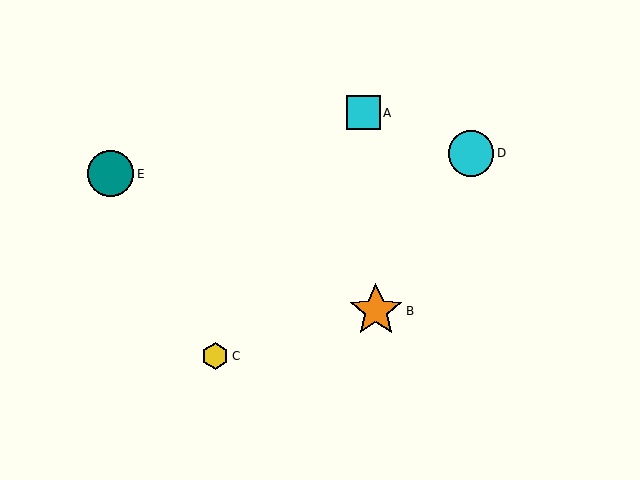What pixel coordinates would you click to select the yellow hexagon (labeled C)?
Click at (215, 356) to select the yellow hexagon C.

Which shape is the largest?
The orange star (labeled B) is the largest.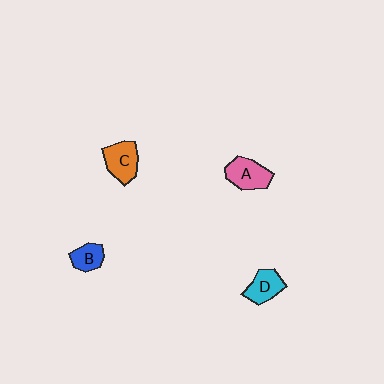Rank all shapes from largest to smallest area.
From largest to smallest: A (pink), C (orange), D (cyan), B (blue).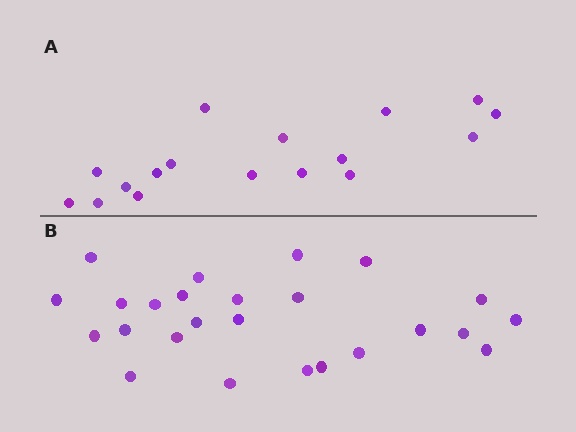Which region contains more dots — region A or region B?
Region B (the bottom region) has more dots.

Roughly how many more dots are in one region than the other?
Region B has roughly 8 or so more dots than region A.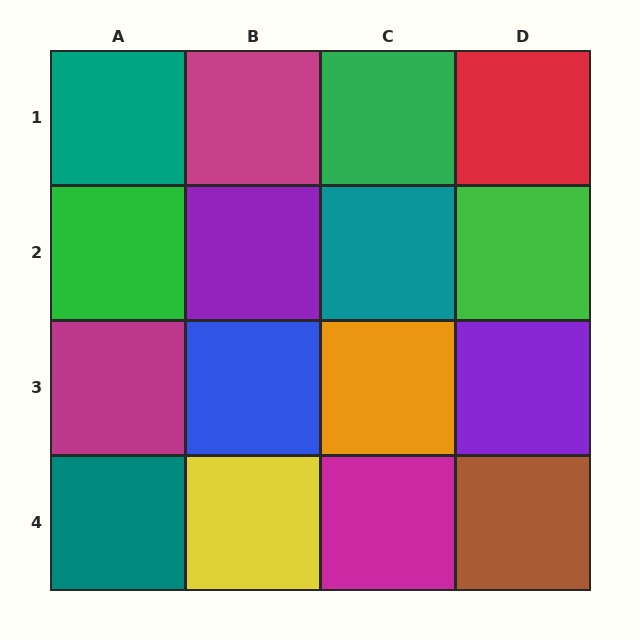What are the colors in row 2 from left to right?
Green, purple, teal, green.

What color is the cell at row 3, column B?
Blue.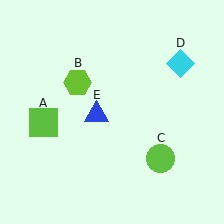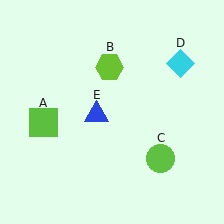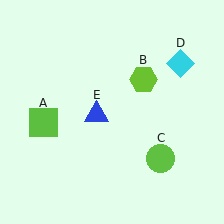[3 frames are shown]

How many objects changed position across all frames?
1 object changed position: lime hexagon (object B).